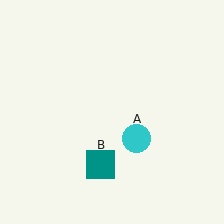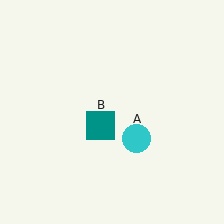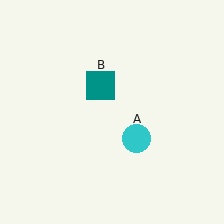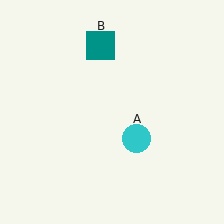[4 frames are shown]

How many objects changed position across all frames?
1 object changed position: teal square (object B).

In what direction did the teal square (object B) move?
The teal square (object B) moved up.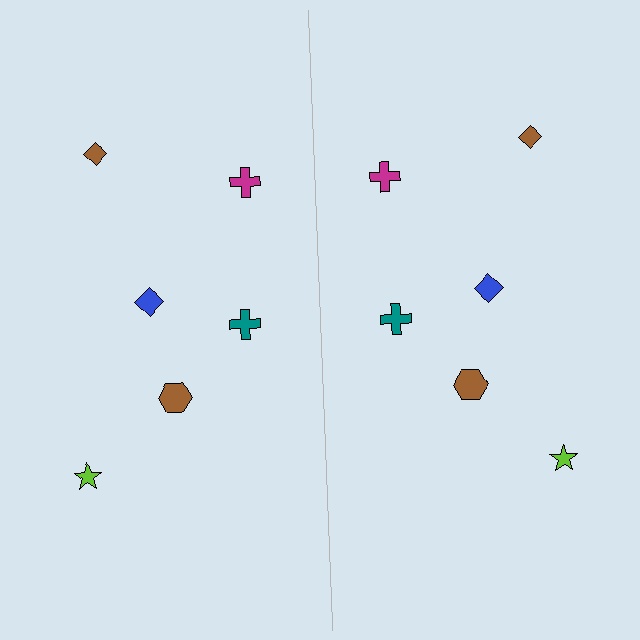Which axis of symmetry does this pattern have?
The pattern has a vertical axis of symmetry running through the center of the image.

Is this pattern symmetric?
Yes, this pattern has bilateral (reflection) symmetry.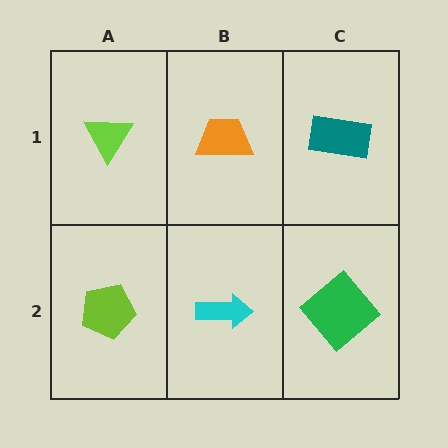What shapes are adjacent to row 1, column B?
A cyan arrow (row 2, column B), a lime triangle (row 1, column A), a teal rectangle (row 1, column C).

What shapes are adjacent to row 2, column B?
An orange trapezoid (row 1, column B), a lime pentagon (row 2, column A), a green diamond (row 2, column C).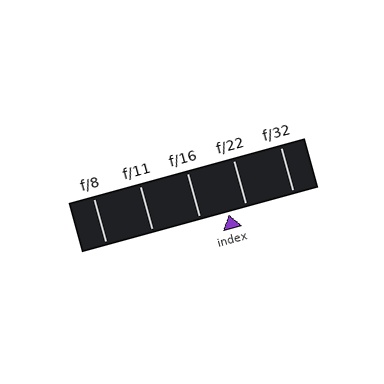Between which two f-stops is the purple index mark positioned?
The index mark is between f/16 and f/22.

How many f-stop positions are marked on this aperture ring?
There are 5 f-stop positions marked.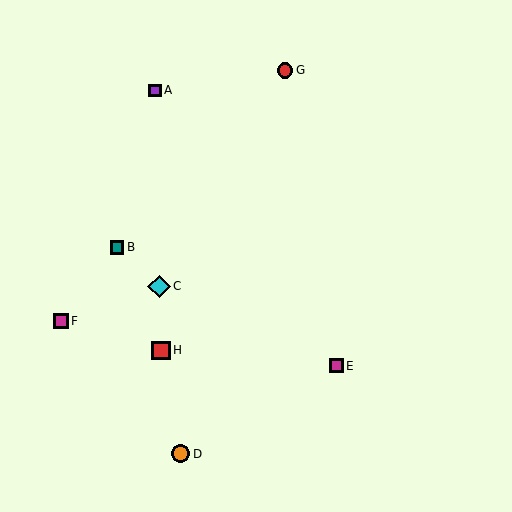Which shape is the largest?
The cyan diamond (labeled C) is the largest.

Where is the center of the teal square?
The center of the teal square is at (117, 247).